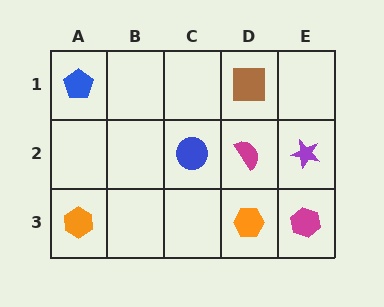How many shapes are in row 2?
3 shapes.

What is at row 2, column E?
A purple star.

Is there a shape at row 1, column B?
No, that cell is empty.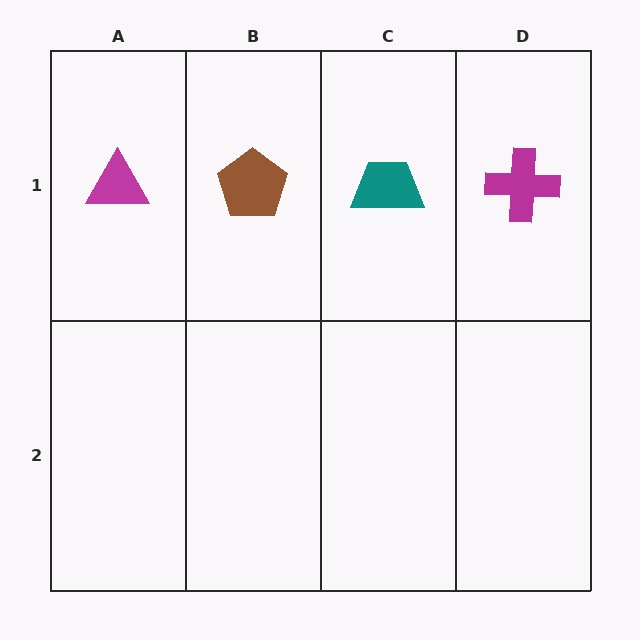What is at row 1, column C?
A teal trapezoid.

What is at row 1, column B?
A brown pentagon.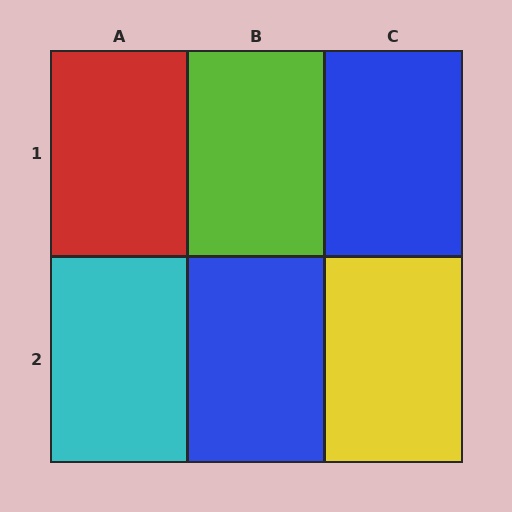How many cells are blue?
2 cells are blue.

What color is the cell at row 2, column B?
Blue.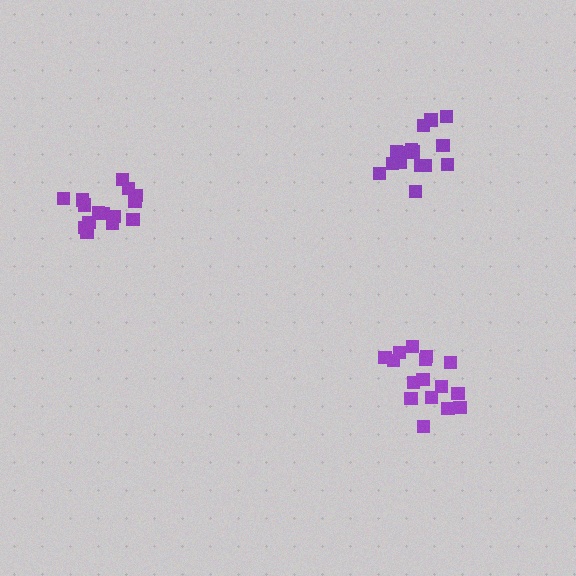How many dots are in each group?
Group 1: 16 dots, Group 2: 15 dots, Group 3: 15 dots (46 total).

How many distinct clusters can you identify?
There are 3 distinct clusters.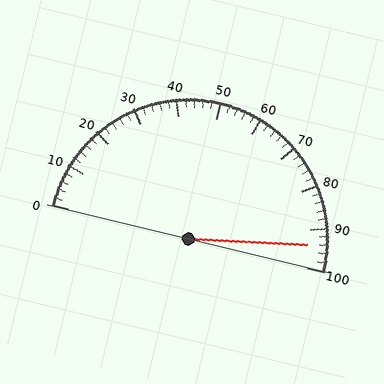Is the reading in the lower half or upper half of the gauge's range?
The reading is in the upper half of the range (0 to 100).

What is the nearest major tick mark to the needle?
The nearest major tick mark is 90.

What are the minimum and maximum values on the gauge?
The gauge ranges from 0 to 100.